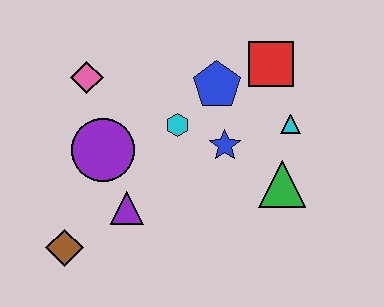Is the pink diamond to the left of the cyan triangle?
Yes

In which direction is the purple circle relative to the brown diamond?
The purple circle is above the brown diamond.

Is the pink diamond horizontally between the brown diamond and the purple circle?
Yes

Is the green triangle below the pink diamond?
Yes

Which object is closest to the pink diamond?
The purple circle is closest to the pink diamond.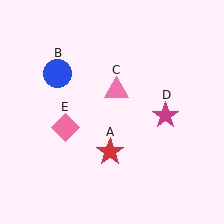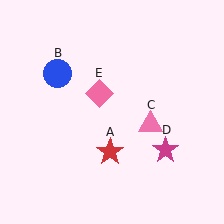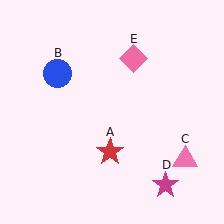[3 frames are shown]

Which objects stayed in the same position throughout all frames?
Red star (object A) and blue circle (object B) remained stationary.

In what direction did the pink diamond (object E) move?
The pink diamond (object E) moved up and to the right.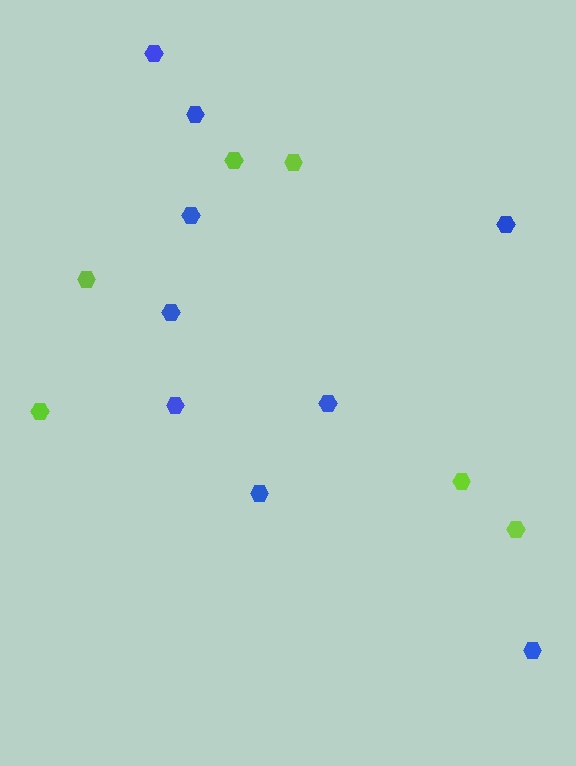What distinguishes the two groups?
There are 2 groups: one group of blue hexagons (9) and one group of lime hexagons (6).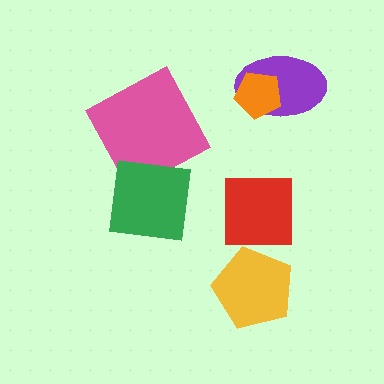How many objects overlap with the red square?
0 objects overlap with the red square.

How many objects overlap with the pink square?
1 object overlaps with the pink square.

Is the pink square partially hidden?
Yes, it is partially covered by another shape.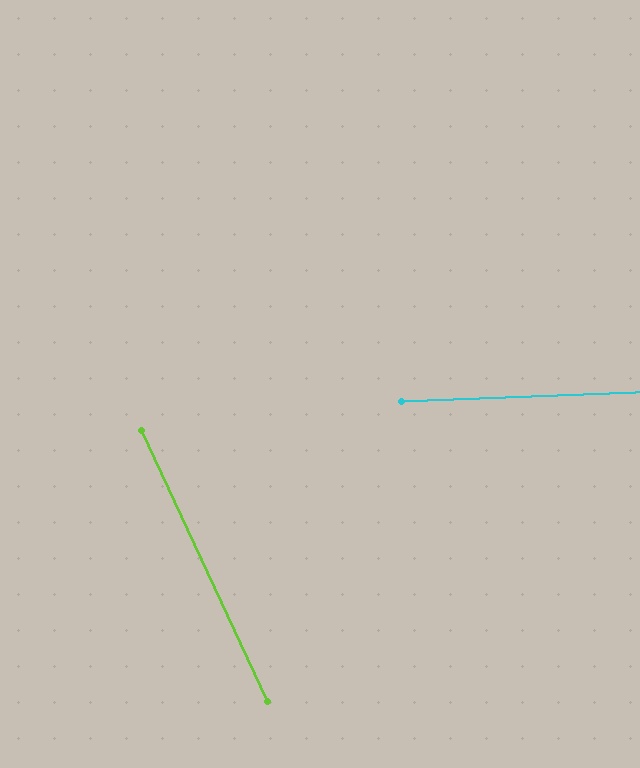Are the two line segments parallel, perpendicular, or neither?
Neither parallel nor perpendicular — they differ by about 67°.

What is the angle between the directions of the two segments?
Approximately 67 degrees.